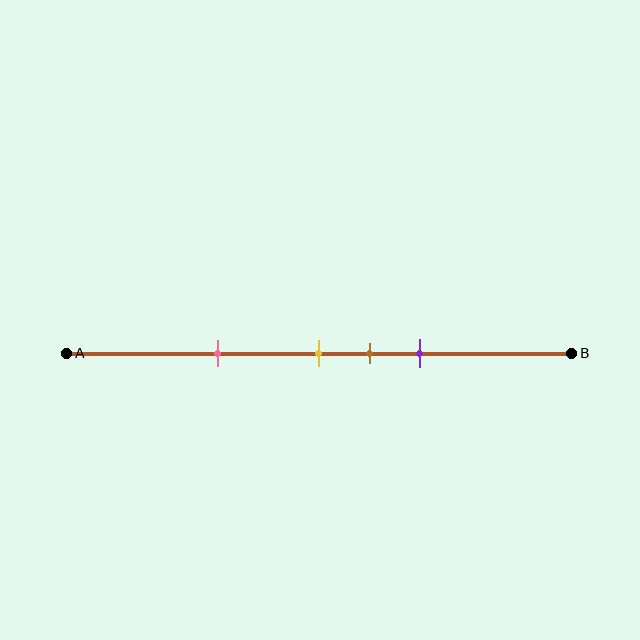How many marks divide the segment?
There are 4 marks dividing the segment.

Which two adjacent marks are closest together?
The yellow and brown marks are the closest adjacent pair.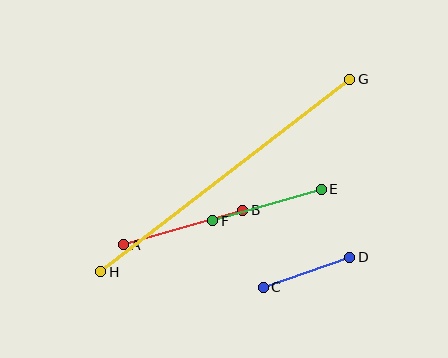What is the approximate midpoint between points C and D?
The midpoint is at approximately (307, 272) pixels.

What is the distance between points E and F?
The distance is approximately 113 pixels.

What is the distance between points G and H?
The distance is approximately 315 pixels.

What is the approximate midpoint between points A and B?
The midpoint is at approximately (183, 227) pixels.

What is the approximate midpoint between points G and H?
The midpoint is at approximately (225, 176) pixels.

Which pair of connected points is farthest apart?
Points G and H are farthest apart.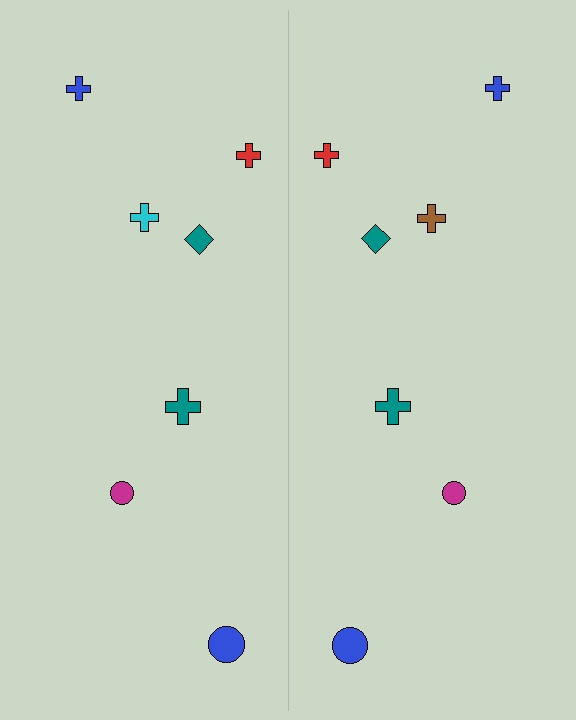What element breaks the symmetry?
The brown cross on the right side breaks the symmetry — its mirror counterpart is cyan.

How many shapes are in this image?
There are 14 shapes in this image.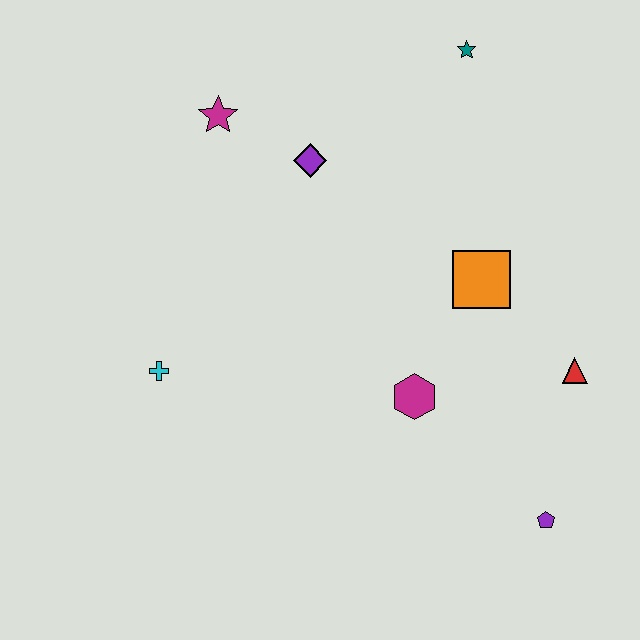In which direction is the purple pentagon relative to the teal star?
The purple pentagon is below the teal star.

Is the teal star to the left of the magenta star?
No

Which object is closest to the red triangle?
The orange square is closest to the red triangle.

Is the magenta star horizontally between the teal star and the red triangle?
No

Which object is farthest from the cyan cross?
The teal star is farthest from the cyan cross.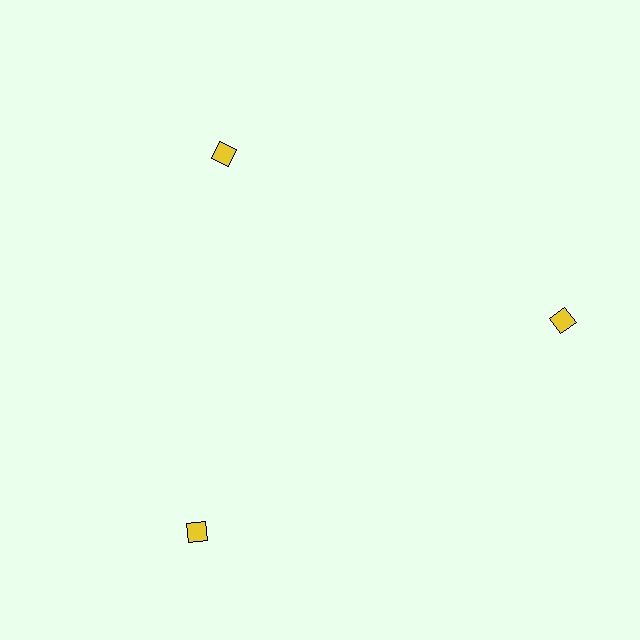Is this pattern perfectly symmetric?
No. The 3 yellow diamonds are arranged in a ring, but one element near the 11 o'clock position is pulled inward toward the center, breaking the 3-fold rotational symmetry.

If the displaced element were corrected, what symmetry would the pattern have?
It would have 3-fold rotational symmetry — the pattern would map onto itself every 120 degrees.